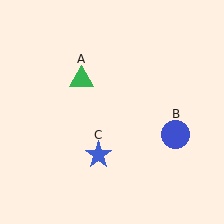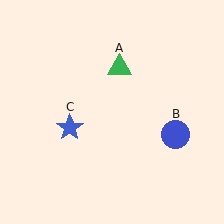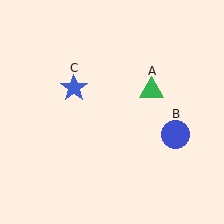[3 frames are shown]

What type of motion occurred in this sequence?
The green triangle (object A), blue star (object C) rotated clockwise around the center of the scene.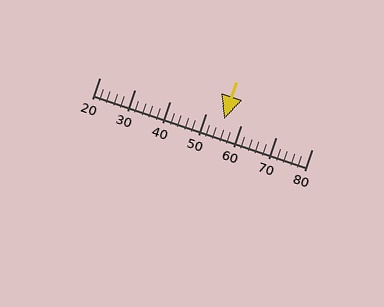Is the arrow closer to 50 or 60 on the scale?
The arrow is closer to 60.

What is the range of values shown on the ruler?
The ruler shows values from 20 to 80.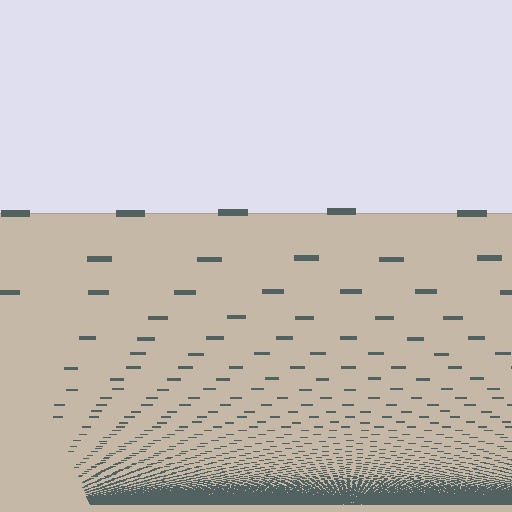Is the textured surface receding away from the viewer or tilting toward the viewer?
The surface appears to tilt toward the viewer. Texture elements get larger and sparser toward the top.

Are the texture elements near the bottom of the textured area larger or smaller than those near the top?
Smaller. The gradient is inverted — elements near the bottom are smaller and denser.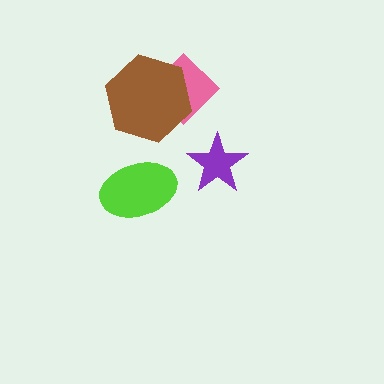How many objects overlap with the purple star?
0 objects overlap with the purple star.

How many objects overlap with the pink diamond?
1 object overlaps with the pink diamond.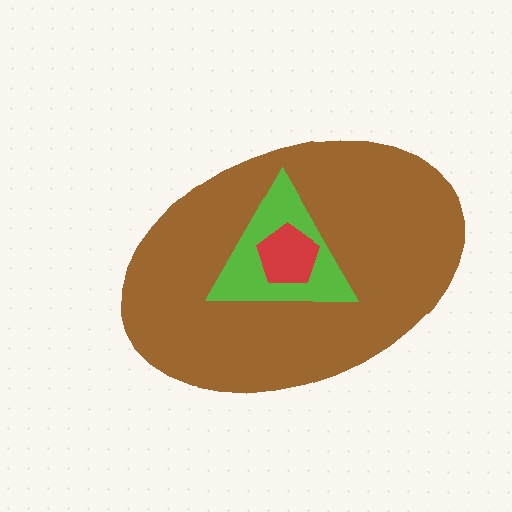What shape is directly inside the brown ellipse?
The lime triangle.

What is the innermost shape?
The red pentagon.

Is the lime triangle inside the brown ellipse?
Yes.